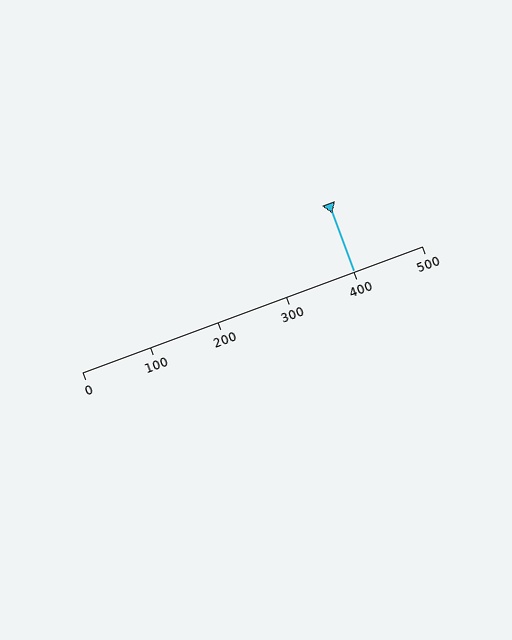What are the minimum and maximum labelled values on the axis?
The axis runs from 0 to 500.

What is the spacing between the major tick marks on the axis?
The major ticks are spaced 100 apart.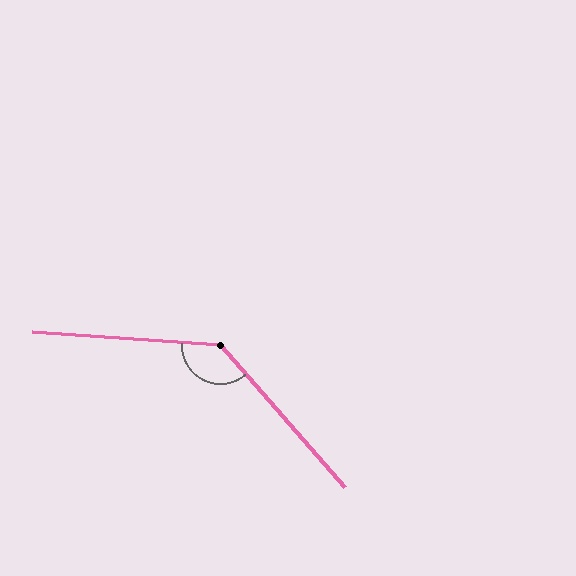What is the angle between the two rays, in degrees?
Approximately 135 degrees.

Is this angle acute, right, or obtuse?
It is obtuse.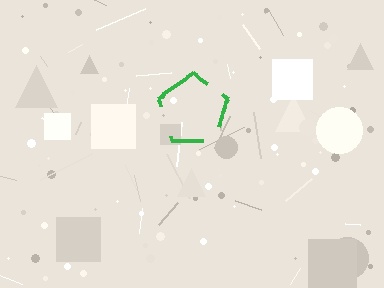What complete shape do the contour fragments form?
The contour fragments form a pentagon.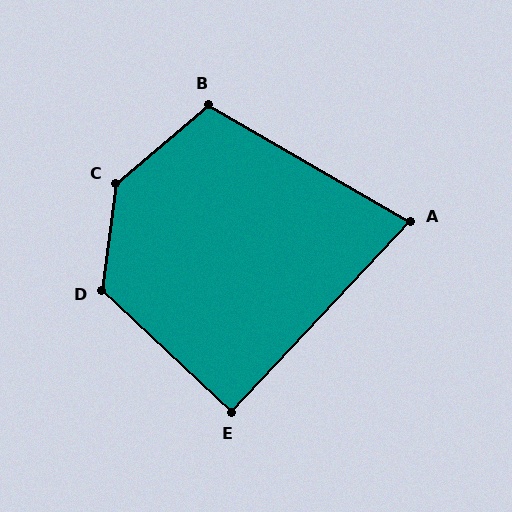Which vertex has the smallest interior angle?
A, at approximately 77 degrees.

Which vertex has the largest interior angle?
C, at approximately 137 degrees.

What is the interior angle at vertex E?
Approximately 90 degrees (approximately right).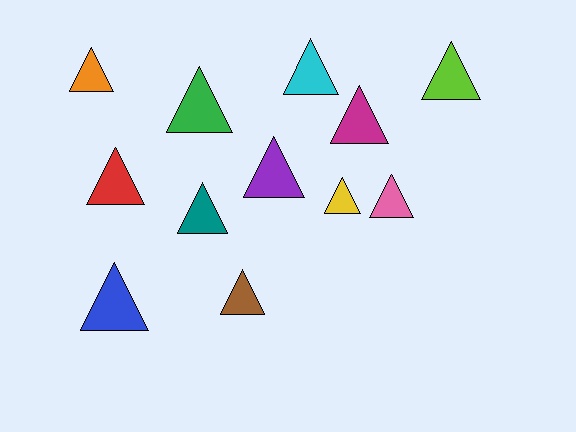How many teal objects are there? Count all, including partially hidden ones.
There is 1 teal object.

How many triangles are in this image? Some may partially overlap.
There are 12 triangles.